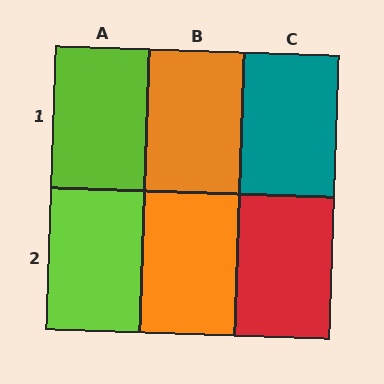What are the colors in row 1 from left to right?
Lime, orange, teal.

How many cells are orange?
2 cells are orange.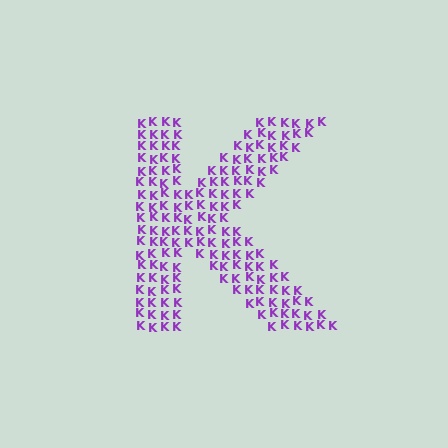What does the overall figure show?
The overall figure shows the letter K.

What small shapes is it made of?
It is made of small letter K's.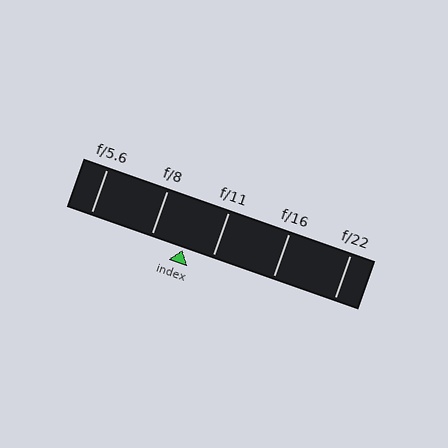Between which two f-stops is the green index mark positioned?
The index mark is between f/8 and f/11.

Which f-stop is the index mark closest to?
The index mark is closest to f/11.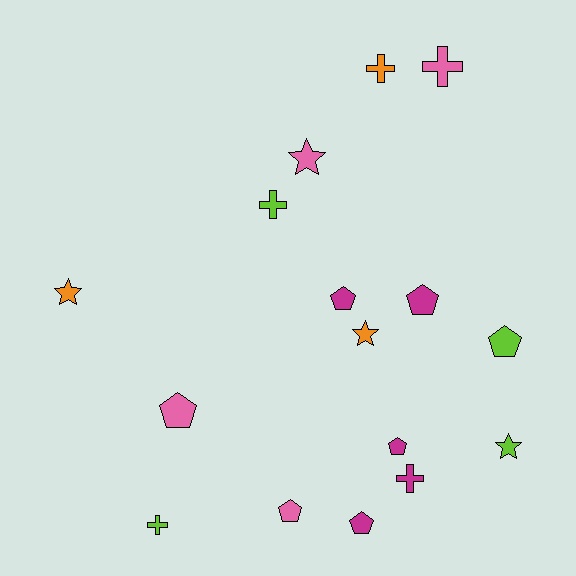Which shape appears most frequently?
Pentagon, with 7 objects.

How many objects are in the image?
There are 16 objects.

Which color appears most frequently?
Magenta, with 5 objects.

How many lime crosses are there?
There are 2 lime crosses.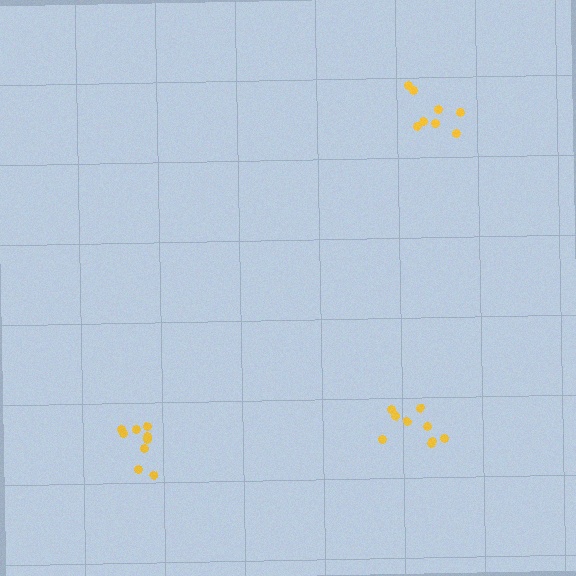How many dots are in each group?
Group 1: 9 dots, Group 2: 9 dots, Group 3: 8 dots (26 total).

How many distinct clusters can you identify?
There are 3 distinct clusters.